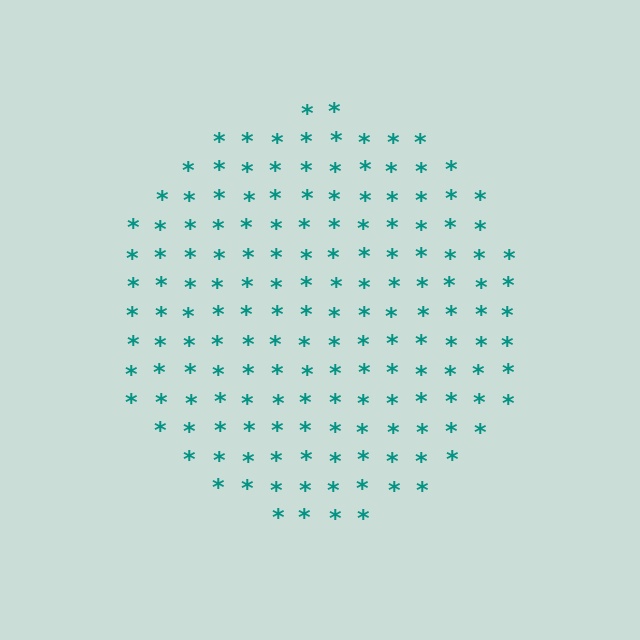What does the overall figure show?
The overall figure shows a circle.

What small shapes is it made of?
It is made of small asterisks.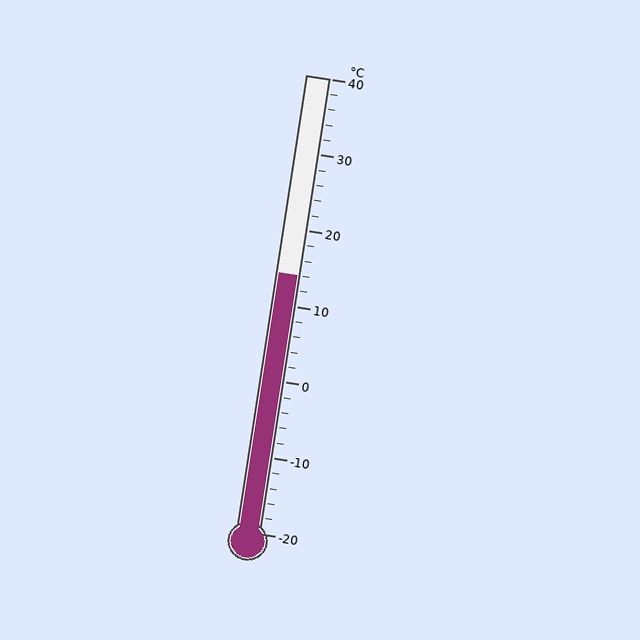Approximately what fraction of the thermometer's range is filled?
The thermometer is filled to approximately 55% of its range.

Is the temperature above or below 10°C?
The temperature is above 10°C.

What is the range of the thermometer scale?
The thermometer scale ranges from -20°C to 40°C.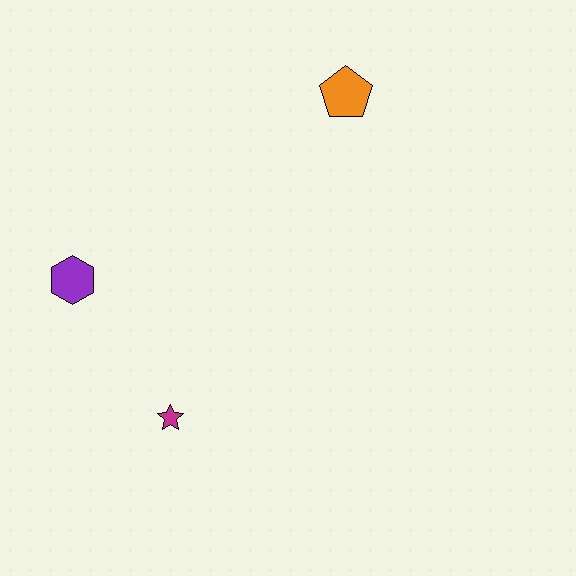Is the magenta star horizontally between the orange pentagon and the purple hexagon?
Yes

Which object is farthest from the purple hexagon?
The orange pentagon is farthest from the purple hexagon.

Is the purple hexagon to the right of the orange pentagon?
No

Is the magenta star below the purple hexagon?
Yes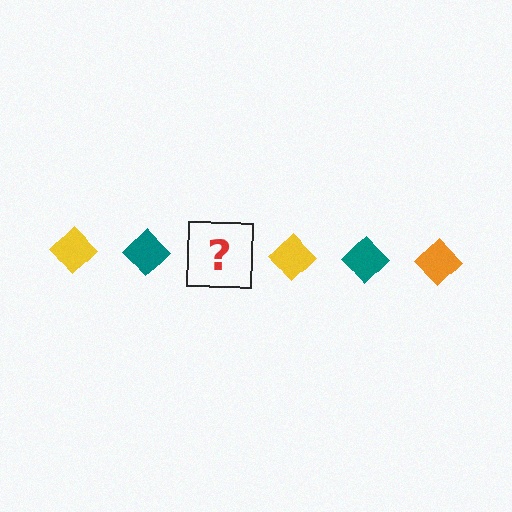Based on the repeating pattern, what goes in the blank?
The blank should be an orange diamond.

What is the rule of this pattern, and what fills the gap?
The rule is that the pattern cycles through yellow, teal, orange diamonds. The gap should be filled with an orange diamond.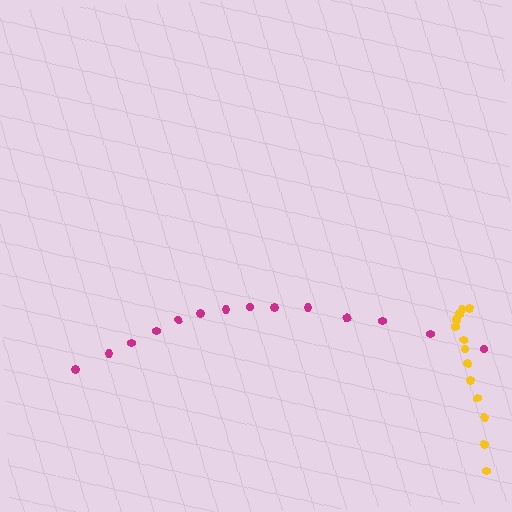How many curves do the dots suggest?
There are 2 distinct paths.